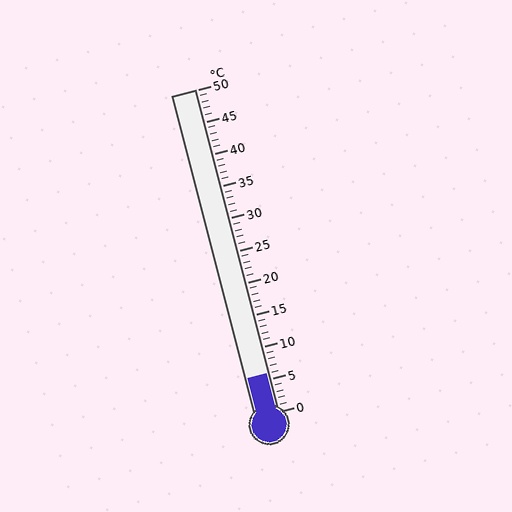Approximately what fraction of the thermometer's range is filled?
The thermometer is filled to approximately 10% of its range.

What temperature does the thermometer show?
The thermometer shows approximately 6°C.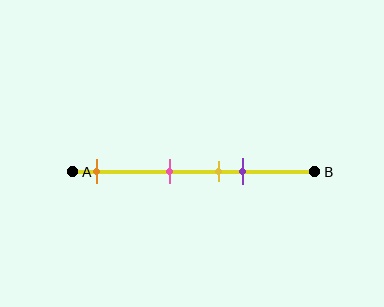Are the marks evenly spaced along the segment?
No, the marks are not evenly spaced.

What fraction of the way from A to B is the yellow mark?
The yellow mark is approximately 60% (0.6) of the way from A to B.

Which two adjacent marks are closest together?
The yellow and purple marks are the closest adjacent pair.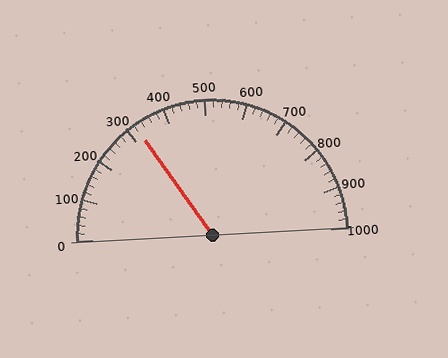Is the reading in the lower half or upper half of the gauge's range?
The reading is in the lower half of the range (0 to 1000).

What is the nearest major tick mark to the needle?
The nearest major tick mark is 300.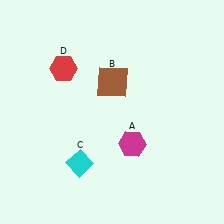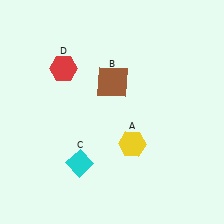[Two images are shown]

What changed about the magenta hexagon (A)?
In Image 1, A is magenta. In Image 2, it changed to yellow.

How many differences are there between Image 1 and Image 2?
There is 1 difference between the two images.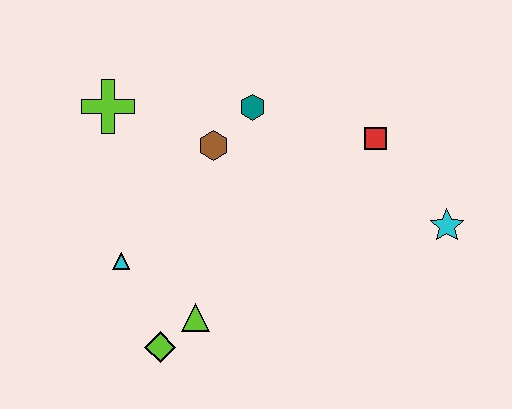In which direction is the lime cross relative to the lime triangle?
The lime cross is above the lime triangle.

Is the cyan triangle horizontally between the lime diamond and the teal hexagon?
No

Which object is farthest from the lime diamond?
The cyan star is farthest from the lime diamond.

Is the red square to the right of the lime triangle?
Yes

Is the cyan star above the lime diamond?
Yes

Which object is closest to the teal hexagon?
The brown hexagon is closest to the teal hexagon.